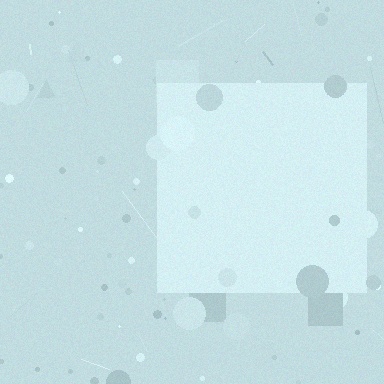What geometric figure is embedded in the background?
A square is embedded in the background.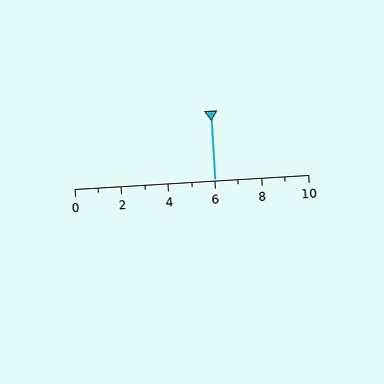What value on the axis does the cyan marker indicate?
The marker indicates approximately 6.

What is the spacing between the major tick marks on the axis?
The major ticks are spaced 2 apart.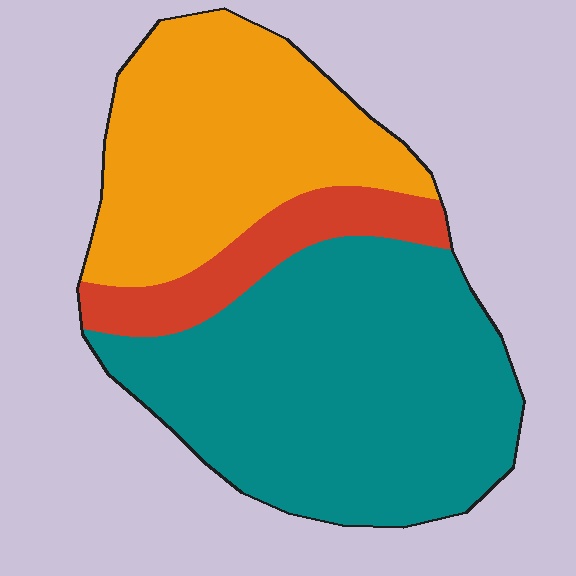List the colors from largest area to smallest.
From largest to smallest: teal, orange, red.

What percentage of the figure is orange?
Orange covers roughly 35% of the figure.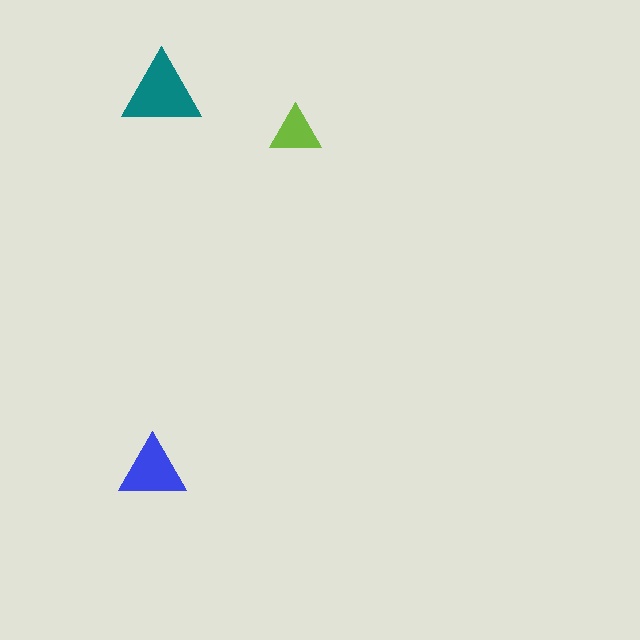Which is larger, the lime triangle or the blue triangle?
The blue one.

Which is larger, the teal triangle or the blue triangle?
The teal one.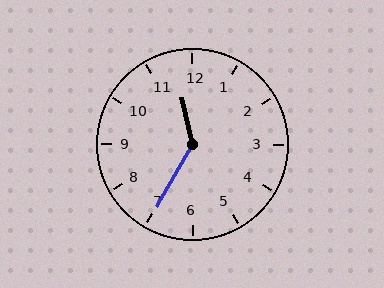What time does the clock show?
11:35.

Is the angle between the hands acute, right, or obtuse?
It is obtuse.